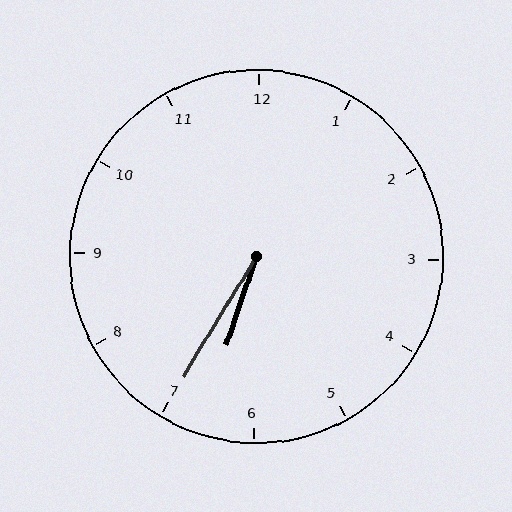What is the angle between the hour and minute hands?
Approximately 12 degrees.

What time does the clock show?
6:35.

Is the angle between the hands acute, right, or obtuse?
It is acute.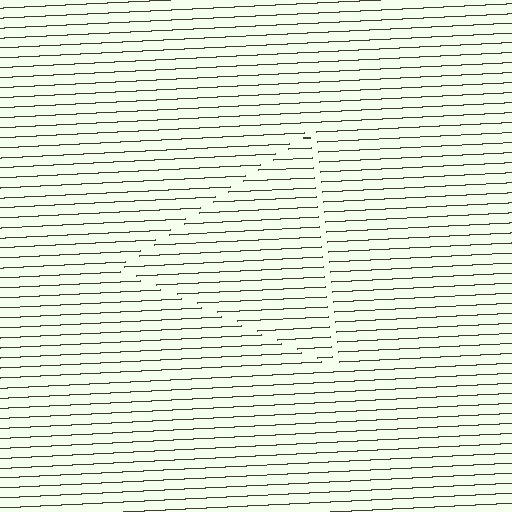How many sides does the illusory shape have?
3 sides — the line-ends trace a triangle.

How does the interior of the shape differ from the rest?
The interior of the shape contains the same grating, shifted by half a period — the contour is defined by the phase discontinuity where line-ends from the inner and outer gratings abut.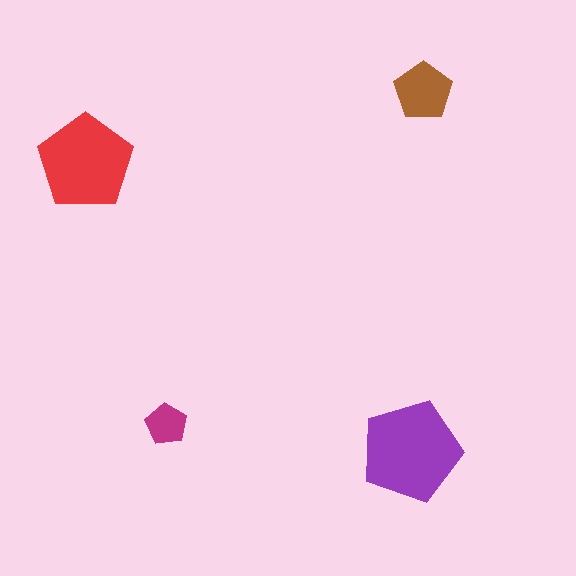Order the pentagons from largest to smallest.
the purple one, the red one, the brown one, the magenta one.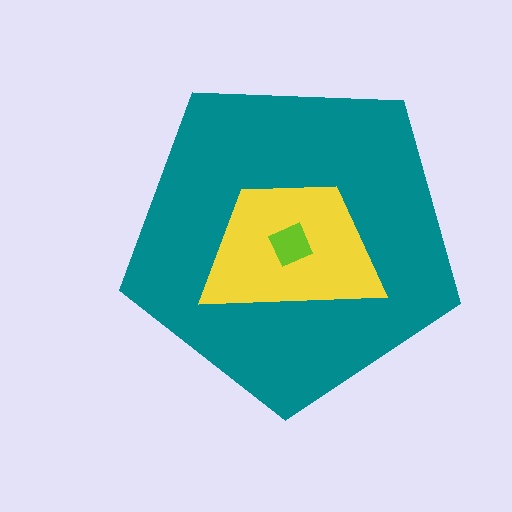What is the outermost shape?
The teal pentagon.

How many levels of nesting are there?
3.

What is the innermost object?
The lime diamond.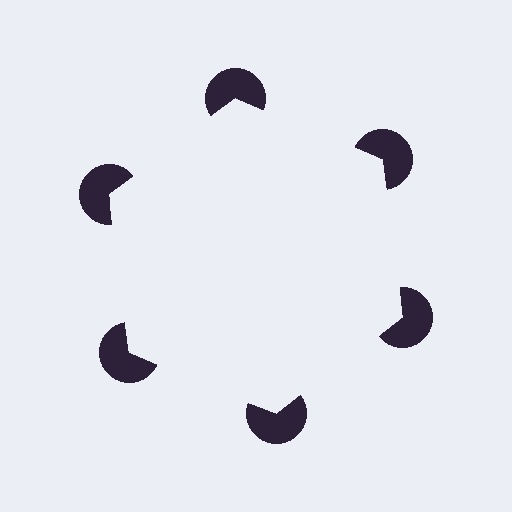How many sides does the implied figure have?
6 sides.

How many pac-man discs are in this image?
There are 6 — one at each vertex of the illusory hexagon.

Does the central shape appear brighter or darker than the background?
It typically appears slightly brighter than the background, even though no actual brightness change is drawn.